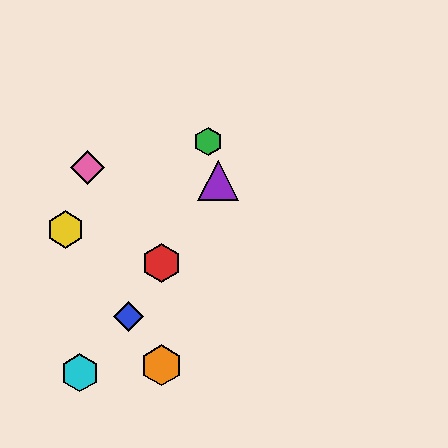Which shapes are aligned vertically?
The red hexagon, the orange hexagon are aligned vertically.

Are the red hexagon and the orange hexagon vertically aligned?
Yes, both are at x≈161.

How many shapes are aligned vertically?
2 shapes (the red hexagon, the orange hexagon) are aligned vertically.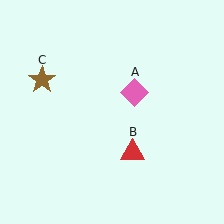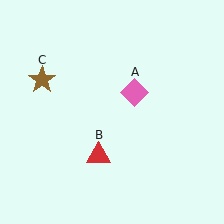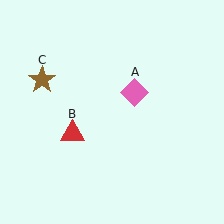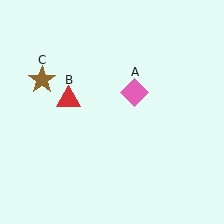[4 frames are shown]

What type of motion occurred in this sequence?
The red triangle (object B) rotated clockwise around the center of the scene.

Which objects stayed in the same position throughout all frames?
Pink diamond (object A) and brown star (object C) remained stationary.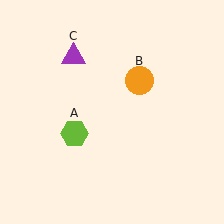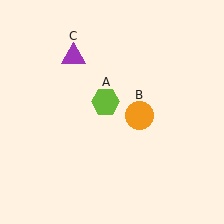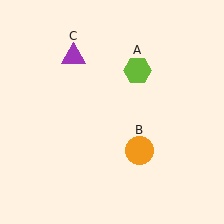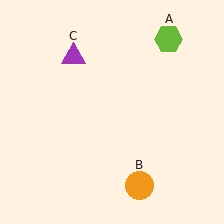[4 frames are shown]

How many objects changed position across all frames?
2 objects changed position: lime hexagon (object A), orange circle (object B).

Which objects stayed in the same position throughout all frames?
Purple triangle (object C) remained stationary.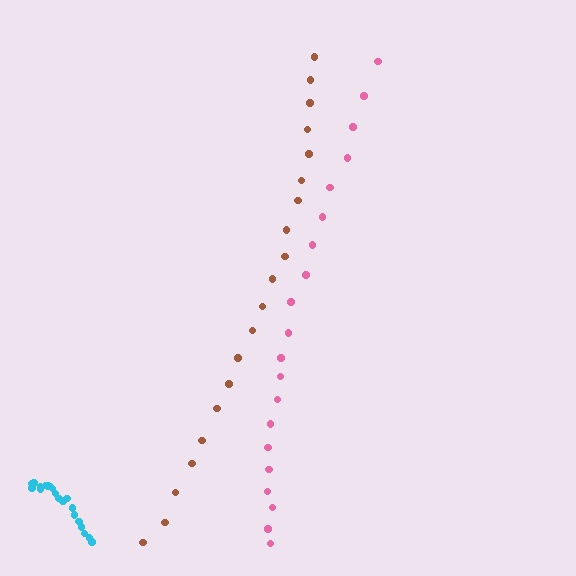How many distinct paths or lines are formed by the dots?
There are 3 distinct paths.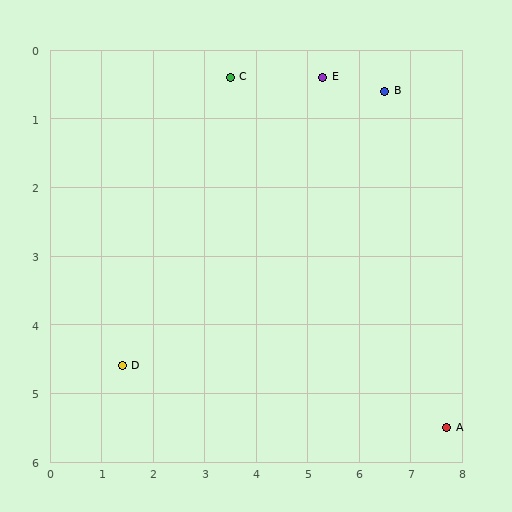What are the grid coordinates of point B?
Point B is at approximately (6.5, 0.6).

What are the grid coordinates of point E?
Point E is at approximately (5.3, 0.4).